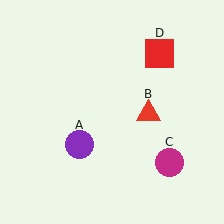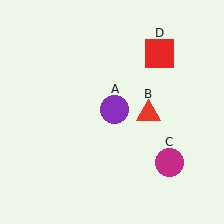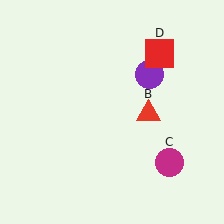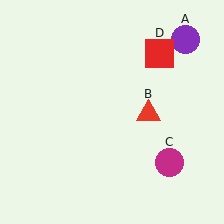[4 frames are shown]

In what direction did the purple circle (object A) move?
The purple circle (object A) moved up and to the right.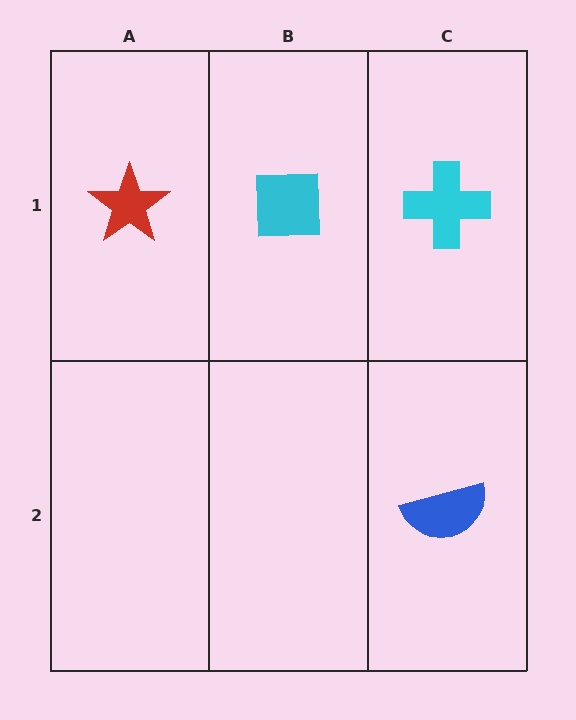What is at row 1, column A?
A red star.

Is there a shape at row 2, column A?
No, that cell is empty.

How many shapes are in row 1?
3 shapes.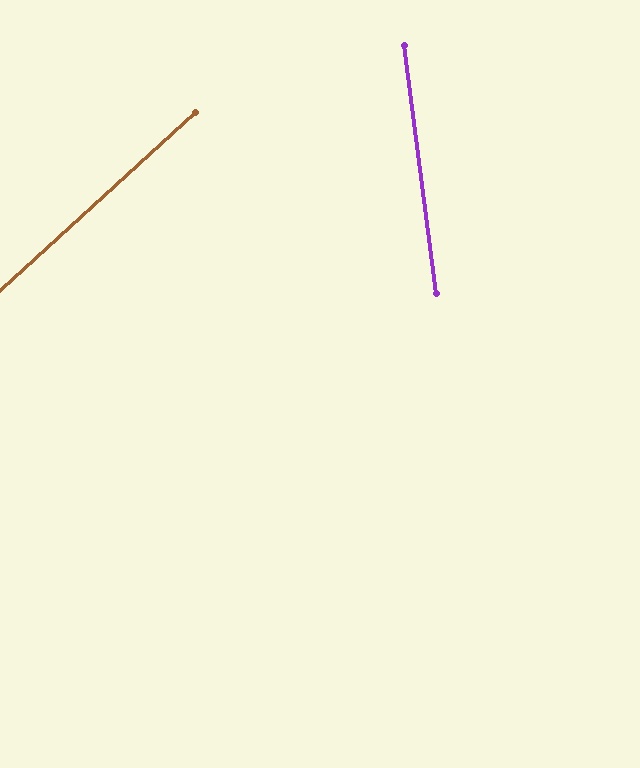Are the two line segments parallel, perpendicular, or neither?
Neither parallel nor perpendicular — they differ by about 55°.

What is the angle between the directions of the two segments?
Approximately 55 degrees.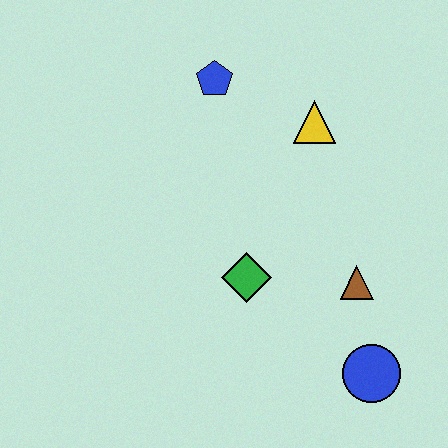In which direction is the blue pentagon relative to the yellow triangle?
The blue pentagon is to the left of the yellow triangle.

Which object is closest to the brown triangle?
The blue circle is closest to the brown triangle.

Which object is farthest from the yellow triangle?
The blue circle is farthest from the yellow triangle.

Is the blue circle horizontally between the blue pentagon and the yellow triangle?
No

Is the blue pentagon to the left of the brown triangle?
Yes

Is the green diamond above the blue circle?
Yes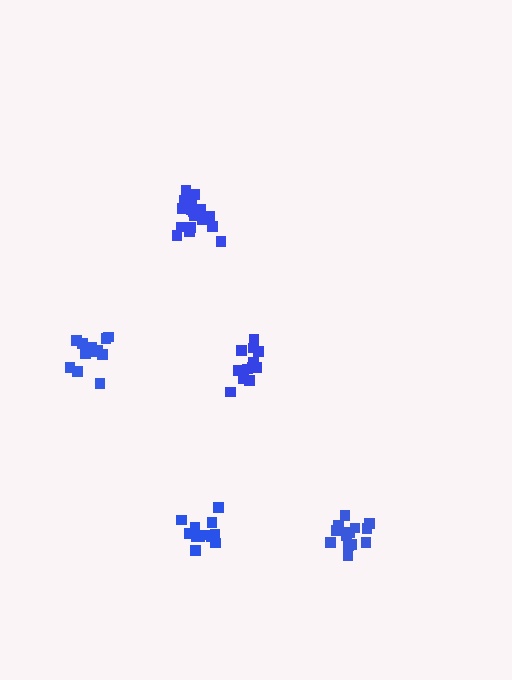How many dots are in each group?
Group 1: 12 dots, Group 2: 12 dots, Group 3: 12 dots, Group 4: 17 dots, Group 5: 13 dots (66 total).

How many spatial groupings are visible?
There are 5 spatial groupings.